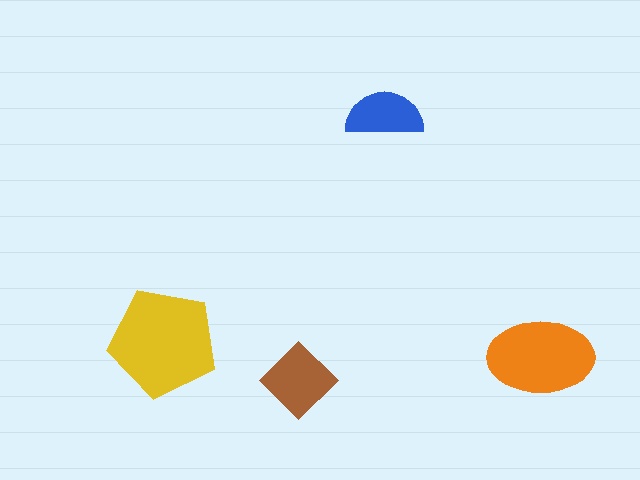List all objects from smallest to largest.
The blue semicircle, the brown diamond, the orange ellipse, the yellow pentagon.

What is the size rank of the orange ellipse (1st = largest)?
2nd.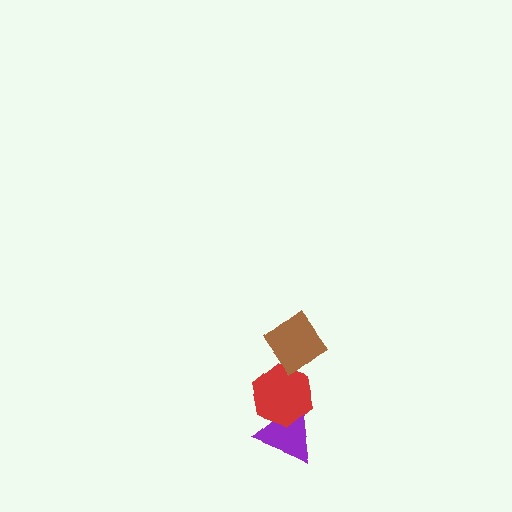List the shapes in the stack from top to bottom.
From top to bottom: the brown diamond, the red hexagon, the purple triangle.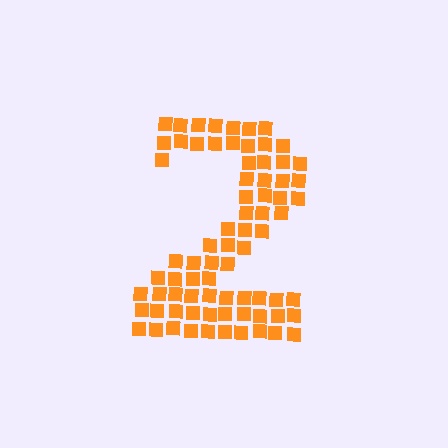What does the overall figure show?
The overall figure shows the digit 2.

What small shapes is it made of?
It is made of small squares.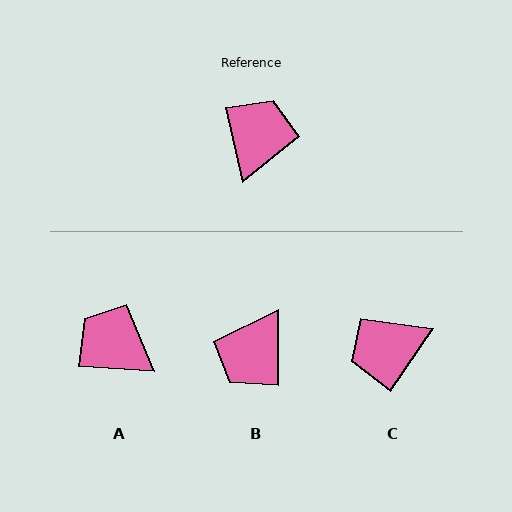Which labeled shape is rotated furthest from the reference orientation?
B, about 167 degrees away.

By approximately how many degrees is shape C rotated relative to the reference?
Approximately 133 degrees counter-clockwise.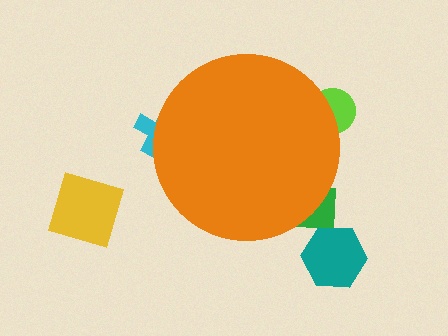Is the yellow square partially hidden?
No, the yellow square is fully visible.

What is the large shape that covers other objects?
An orange circle.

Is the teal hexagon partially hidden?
No, the teal hexagon is fully visible.